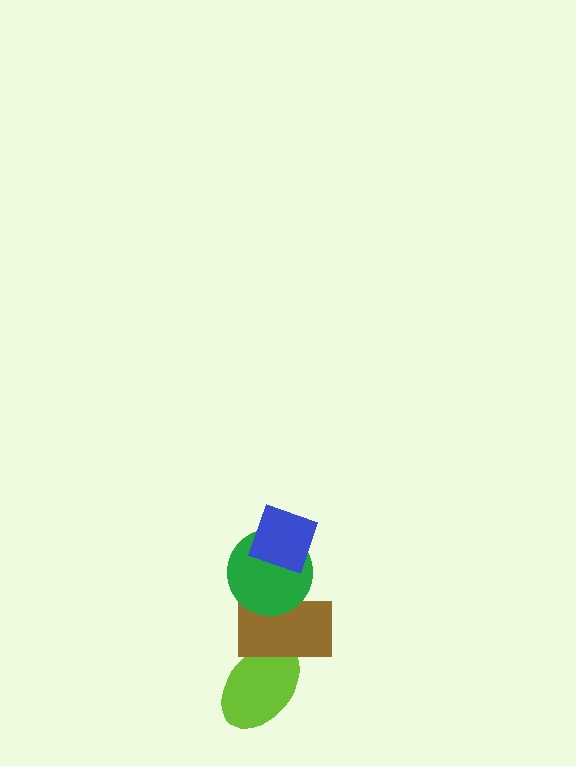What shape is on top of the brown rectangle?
The green circle is on top of the brown rectangle.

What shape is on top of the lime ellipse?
The brown rectangle is on top of the lime ellipse.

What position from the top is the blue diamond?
The blue diamond is 1st from the top.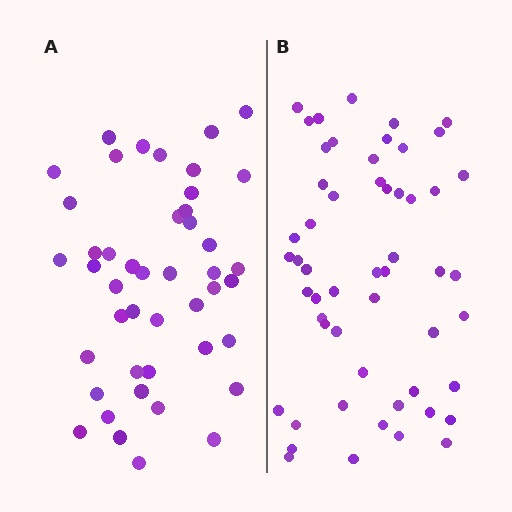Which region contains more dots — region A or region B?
Region B (the right region) has more dots.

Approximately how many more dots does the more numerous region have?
Region B has roughly 8 or so more dots than region A.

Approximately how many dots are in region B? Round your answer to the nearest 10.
About 50 dots. (The exact count is 54, which rounds to 50.)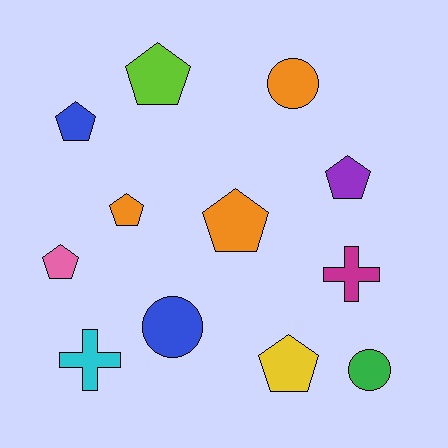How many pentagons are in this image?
There are 7 pentagons.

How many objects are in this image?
There are 12 objects.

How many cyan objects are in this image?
There is 1 cyan object.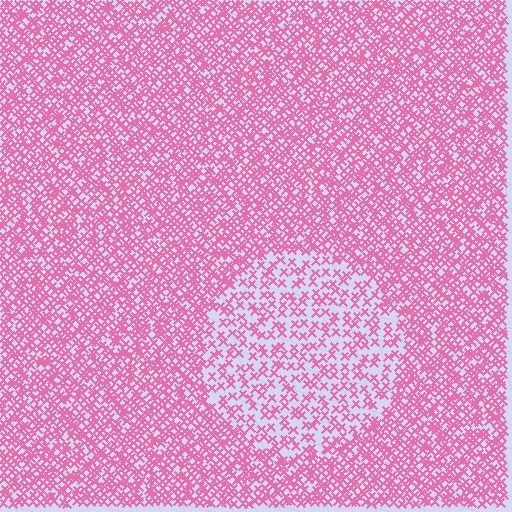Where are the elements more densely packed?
The elements are more densely packed outside the circle boundary.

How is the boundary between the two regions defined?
The boundary is defined by a change in element density (approximately 2.0x ratio). All elements are the same color, size, and shape.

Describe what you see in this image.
The image contains small pink elements arranged at two different densities. A circle-shaped region is visible where the elements are less densely packed than the surrounding area.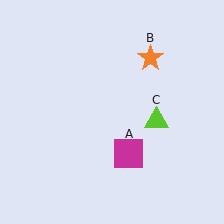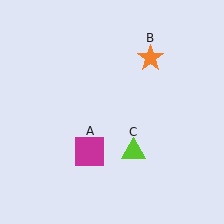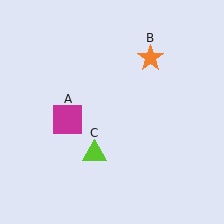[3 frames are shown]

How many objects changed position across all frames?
2 objects changed position: magenta square (object A), lime triangle (object C).